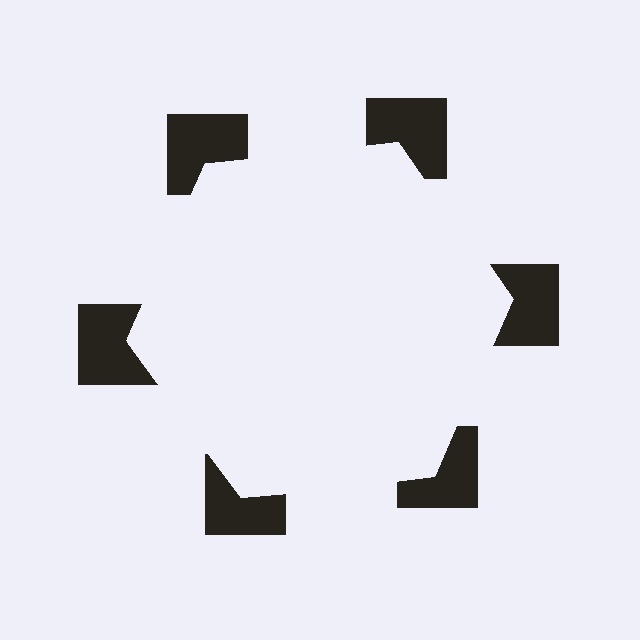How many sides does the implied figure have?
6 sides.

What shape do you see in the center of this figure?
An illusory hexagon — its edges are inferred from the aligned wedge cuts in the notched squares, not physically drawn.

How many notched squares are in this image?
There are 6 — one at each vertex of the illusory hexagon.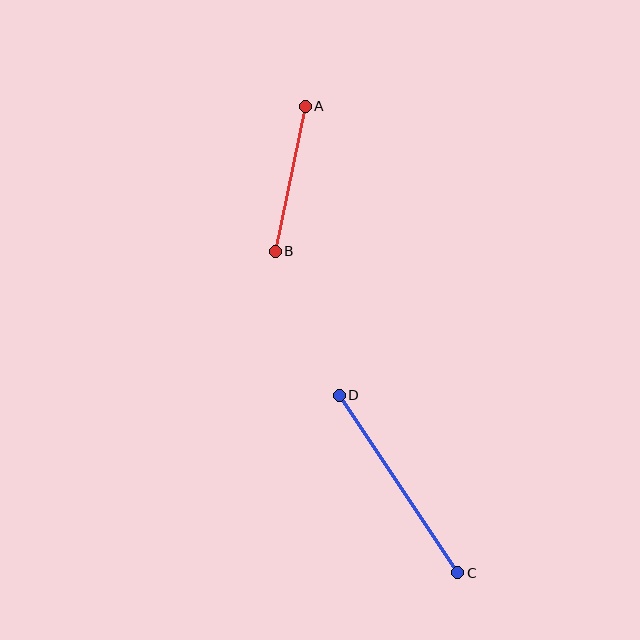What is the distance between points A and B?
The distance is approximately 148 pixels.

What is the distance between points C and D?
The distance is approximately 213 pixels.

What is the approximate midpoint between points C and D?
The midpoint is at approximately (399, 484) pixels.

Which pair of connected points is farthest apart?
Points C and D are farthest apart.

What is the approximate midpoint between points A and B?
The midpoint is at approximately (290, 179) pixels.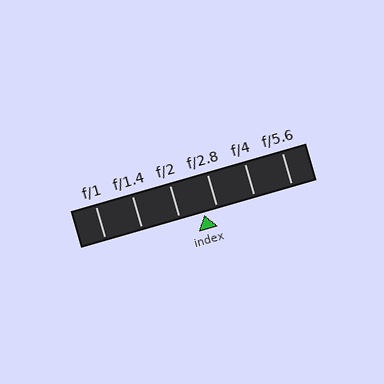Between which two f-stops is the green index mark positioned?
The index mark is between f/2 and f/2.8.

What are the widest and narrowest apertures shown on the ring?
The widest aperture shown is f/1 and the narrowest is f/5.6.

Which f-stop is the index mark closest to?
The index mark is closest to f/2.8.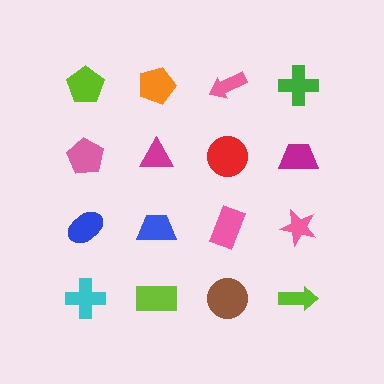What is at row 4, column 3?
A brown circle.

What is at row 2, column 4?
A magenta trapezoid.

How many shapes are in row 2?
4 shapes.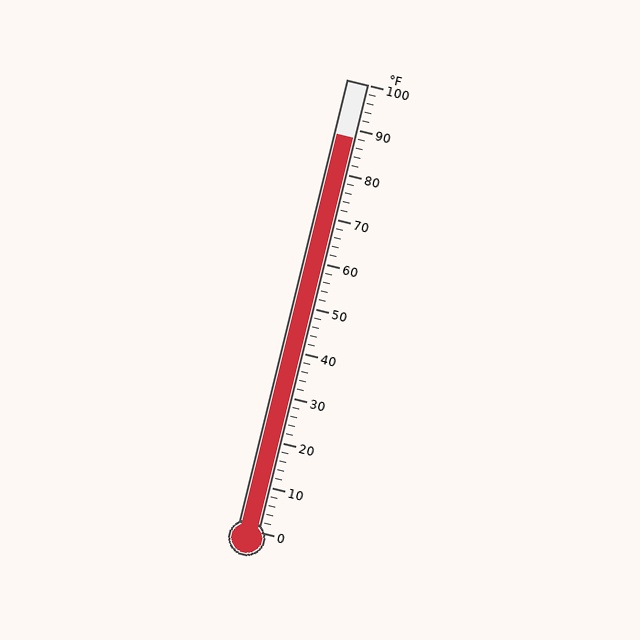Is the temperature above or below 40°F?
The temperature is above 40°F.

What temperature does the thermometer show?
The thermometer shows approximately 88°F.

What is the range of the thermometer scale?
The thermometer scale ranges from 0°F to 100°F.